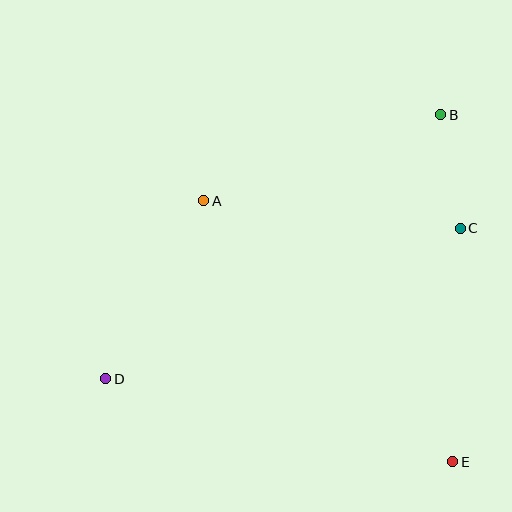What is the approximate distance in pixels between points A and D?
The distance between A and D is approximately 203 pixels.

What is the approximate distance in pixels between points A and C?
The distance between A and C is approximately 258 pixels.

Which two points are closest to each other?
Points B and C are closest to each other.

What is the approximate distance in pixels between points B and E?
The distance between B and E is approximately 347 pixels.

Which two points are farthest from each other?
Points B and D are farthest from each other.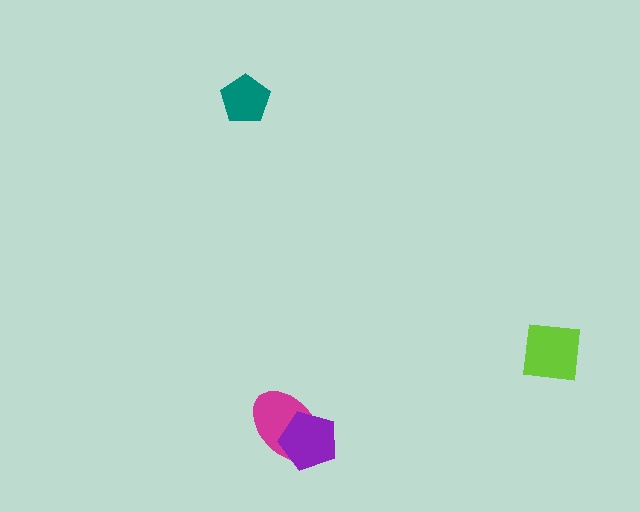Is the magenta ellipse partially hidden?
Yes, it is partially covered by another shape.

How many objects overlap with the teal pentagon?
0 objects overlap with the teal pentagon.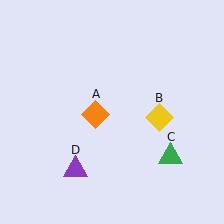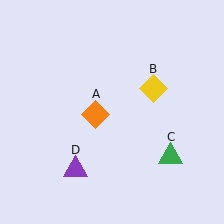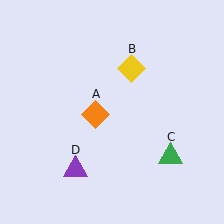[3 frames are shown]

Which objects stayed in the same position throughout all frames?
Orange diamond (object A) and green triangle (object C) and purple triangle (object D) remained stationary.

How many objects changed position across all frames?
1 object changed position: yellow diamond (object B).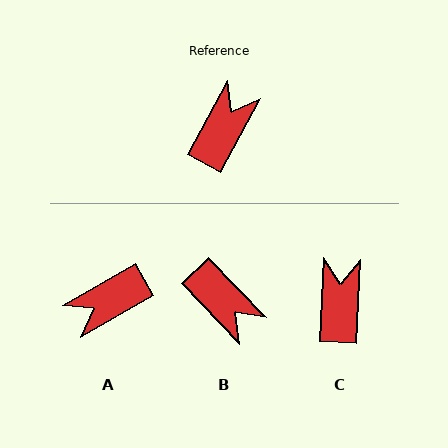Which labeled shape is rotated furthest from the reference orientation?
A, about 148 degrees away.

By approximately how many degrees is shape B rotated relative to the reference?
Approximately 108 degrees clockwise.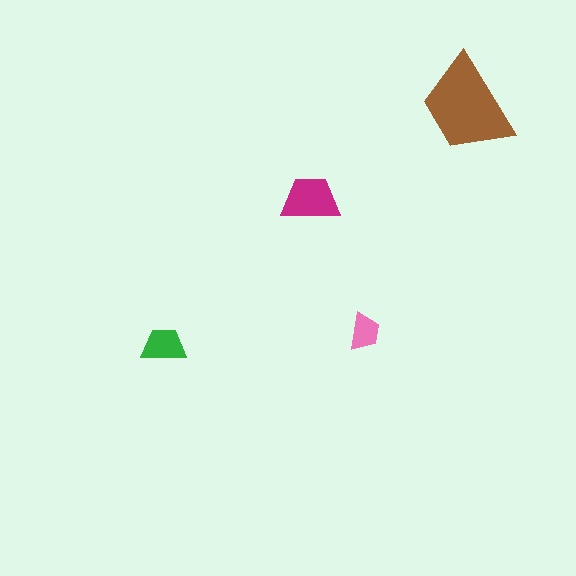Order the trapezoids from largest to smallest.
the brown one, the magenta one, the green one, the pink one.